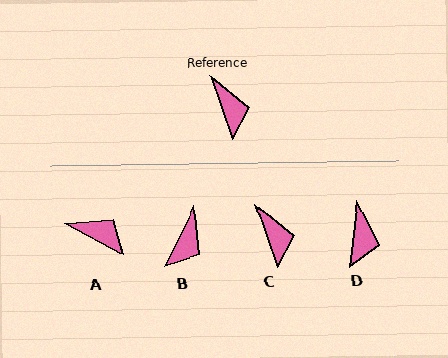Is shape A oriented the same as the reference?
No, it is off by about 44 degrees.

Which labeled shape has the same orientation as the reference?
C.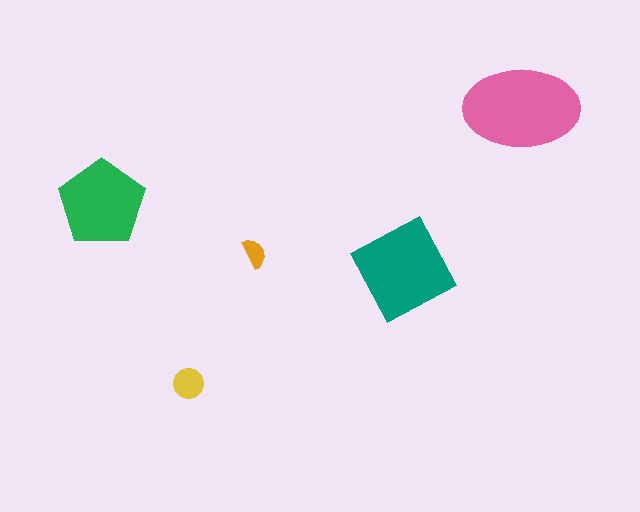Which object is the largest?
The pink ellipse.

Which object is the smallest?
The orange semicircle.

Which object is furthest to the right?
The pink ellipse is rightmost.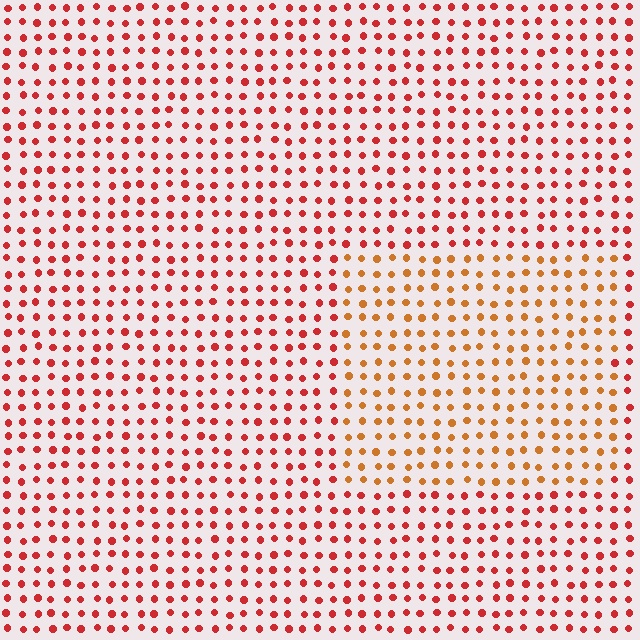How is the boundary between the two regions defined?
The boundary is defined purely by a slight shift in hue (about 31 degrees). Spacing, size, and orientation are identical on both sides.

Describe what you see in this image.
The image is filled with small red elements in a uniform arrangement. A rectangle-shaped region is visible where the elements are tinted to a slightly different hue, forming a subtle color boundary.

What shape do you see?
I see a rectangle.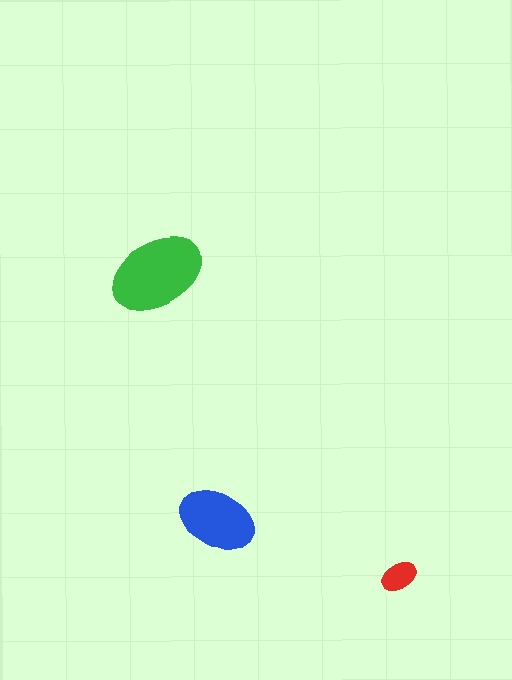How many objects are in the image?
There are 3 objects in the image.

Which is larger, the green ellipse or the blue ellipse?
The green one.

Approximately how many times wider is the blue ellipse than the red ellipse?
About 2 times wider.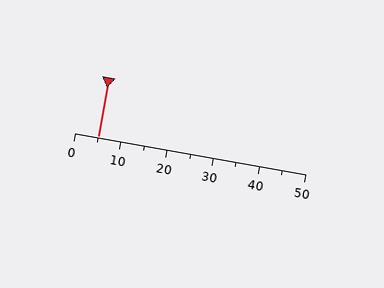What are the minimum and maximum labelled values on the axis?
The axis runs from 0 to 50.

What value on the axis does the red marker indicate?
The marker indicates approximately 5.